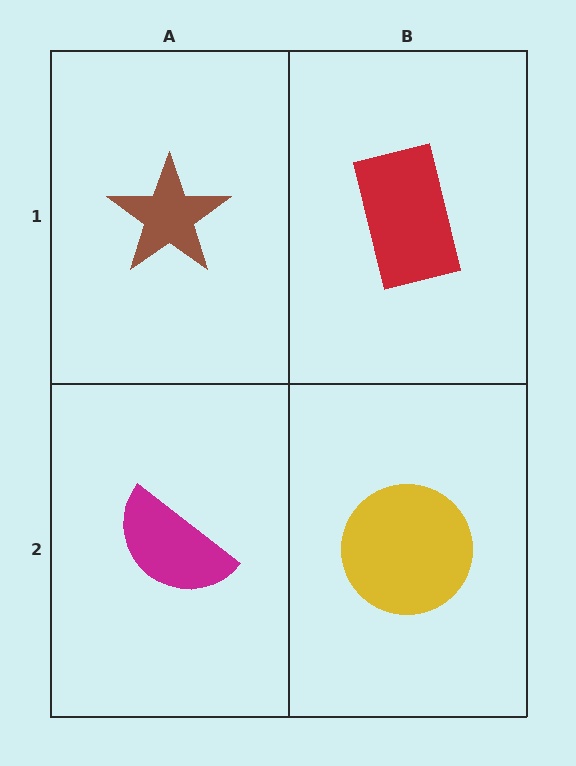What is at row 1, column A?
A brown star.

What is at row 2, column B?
A yellow circle.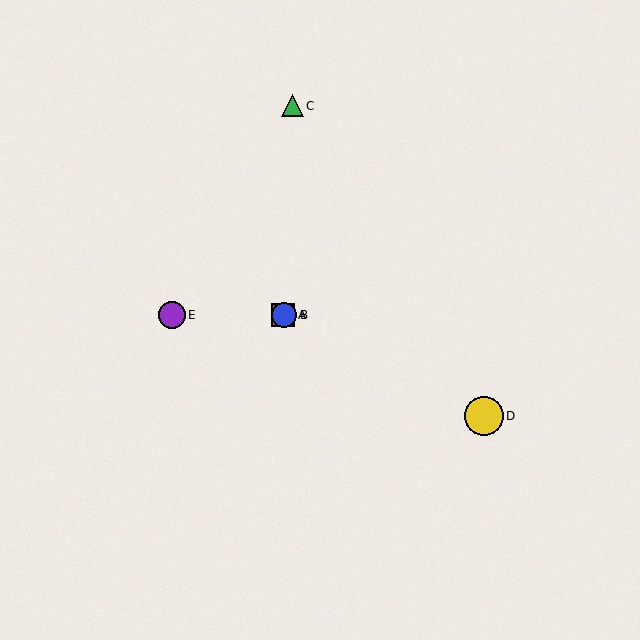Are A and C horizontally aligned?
No, A is at y≈315 and C is at y≈106.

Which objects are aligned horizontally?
Objects A, B, E are aligned horizontally.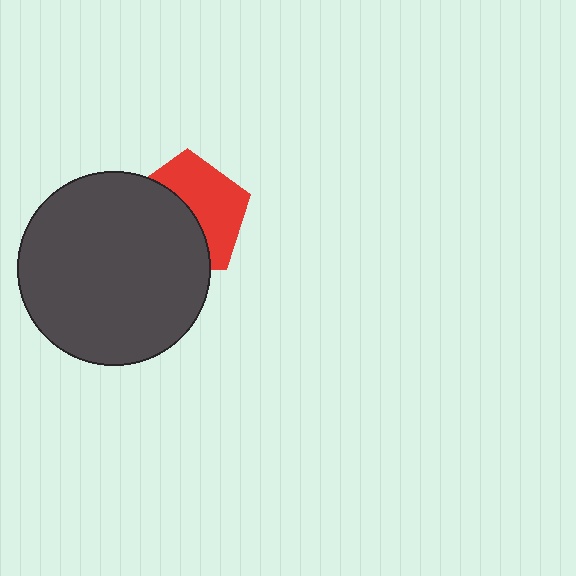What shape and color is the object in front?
The object in front is a dark gray circle.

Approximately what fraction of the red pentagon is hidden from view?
Roughly 50% of the red pentagon is hidden behind the dark gray circle.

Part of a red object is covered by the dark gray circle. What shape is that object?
It is a pentagon.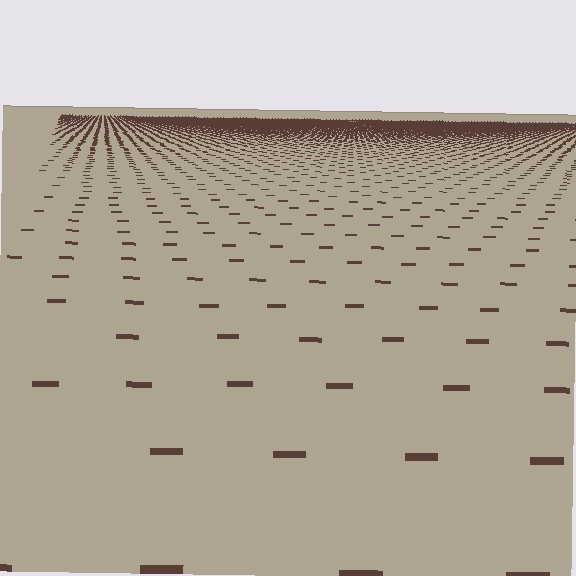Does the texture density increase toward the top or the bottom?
Density increases toward the top.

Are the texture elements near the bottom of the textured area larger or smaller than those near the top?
Larger. Near the bottom, elements are closer to the viewer and appear at a bigger on-screen size.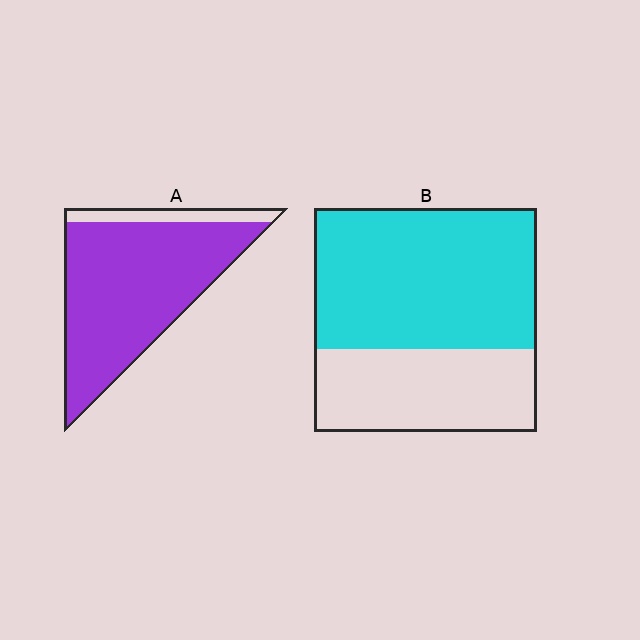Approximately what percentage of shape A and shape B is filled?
A is approximately 90% and B is approximately 65%.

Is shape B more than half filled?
Yes.